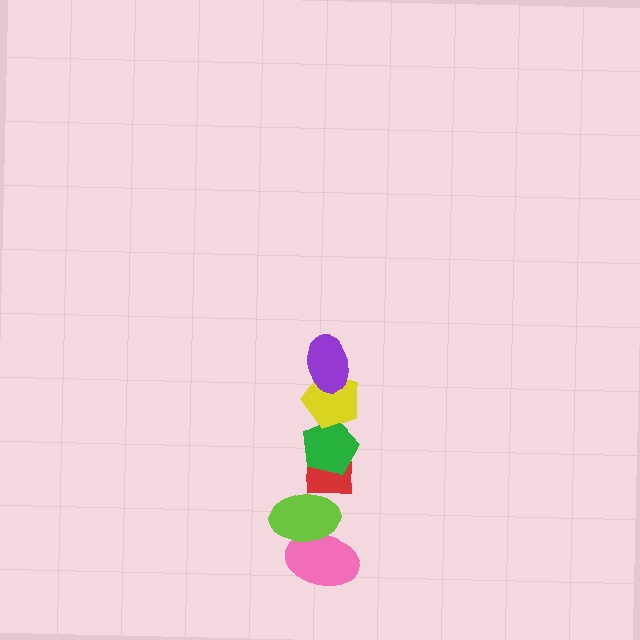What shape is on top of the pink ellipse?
The lime ellipse is on top of the pink ellipse.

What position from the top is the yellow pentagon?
The yellow pentagon is 2nd from the top.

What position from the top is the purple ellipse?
The purple ellipse is 1st from the top.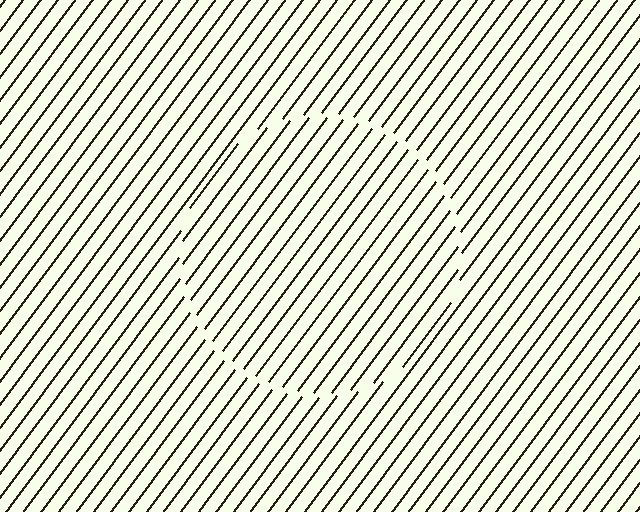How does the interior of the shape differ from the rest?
The interior of the shape contains the same grating, shifted by half a period — the contour is defined by the phase discontinuity where line-ends from the inner and outer gratings abut.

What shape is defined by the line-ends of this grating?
An illusory circle. The interior of the shape contains the same grating, shifted by half a period — the contour is defined by the phase discontinuity where line-ends from the inner and outer gratings abut.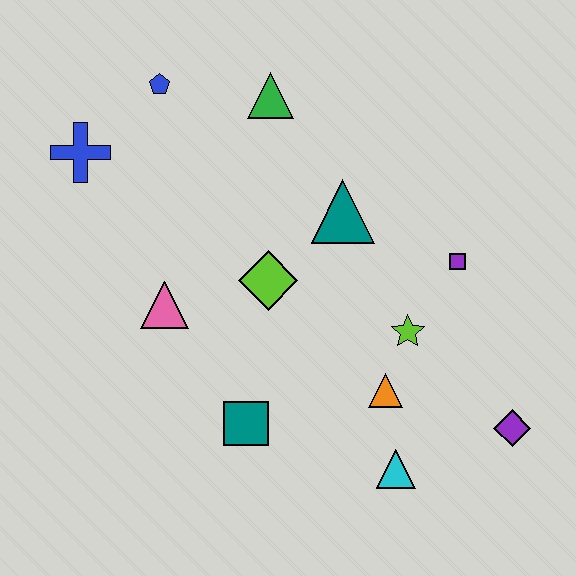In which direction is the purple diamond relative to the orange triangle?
The purple diamond is to the right of the orange triangle.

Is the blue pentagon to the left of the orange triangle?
Yes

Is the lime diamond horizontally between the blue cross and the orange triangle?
Yes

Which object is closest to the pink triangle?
The lime diamond is closest to the pink triangle.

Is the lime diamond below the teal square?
No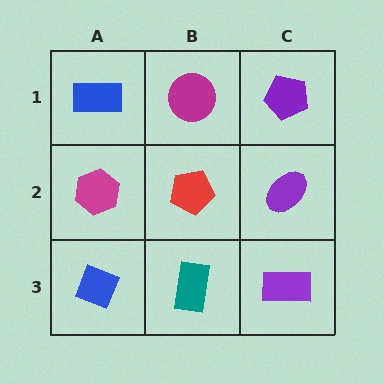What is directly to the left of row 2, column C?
A red pentagon.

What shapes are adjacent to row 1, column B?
A red pentagon (row 2, column B), a blue rectangle (row 1, column A), a purple pentagon (row 1, column C).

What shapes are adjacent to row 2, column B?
A magenta circle (row 1, column B), a teal rectangle (row 3, column B), a magenta hexagon (row 2, column A), a purple ellipse (row 2, column C).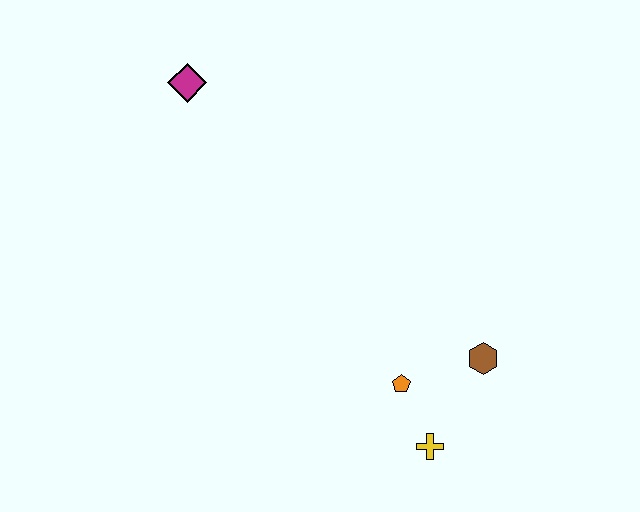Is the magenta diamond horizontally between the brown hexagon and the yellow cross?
No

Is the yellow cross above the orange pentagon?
No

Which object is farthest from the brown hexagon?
The magenta diamond is farthest from the brown hexagon.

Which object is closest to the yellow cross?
The orange pentagon is closest to the yellow cross.